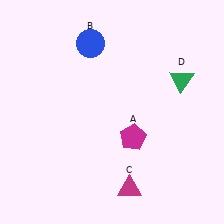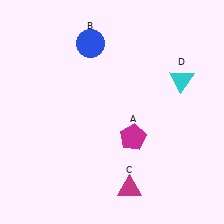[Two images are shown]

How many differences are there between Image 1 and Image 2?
There is 1 difference between the two images.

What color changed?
The triangle (D) changed from green in Image 1 to cyan in Image 2.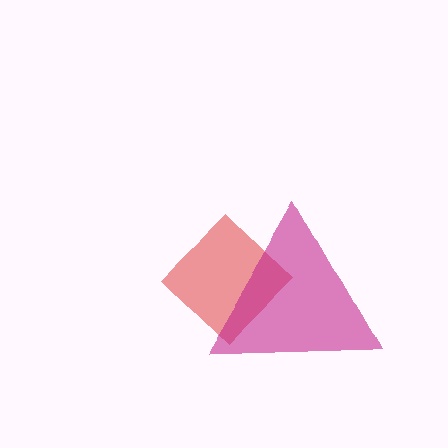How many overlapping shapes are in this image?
There are 2 overlapping shapes in the image.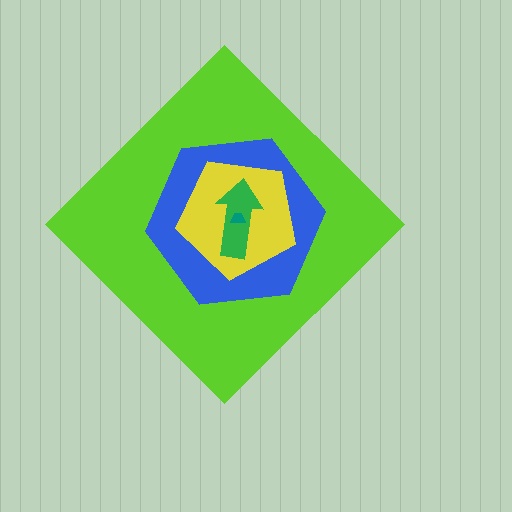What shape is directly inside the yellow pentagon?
The green arrow.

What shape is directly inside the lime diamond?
The blue hexagon.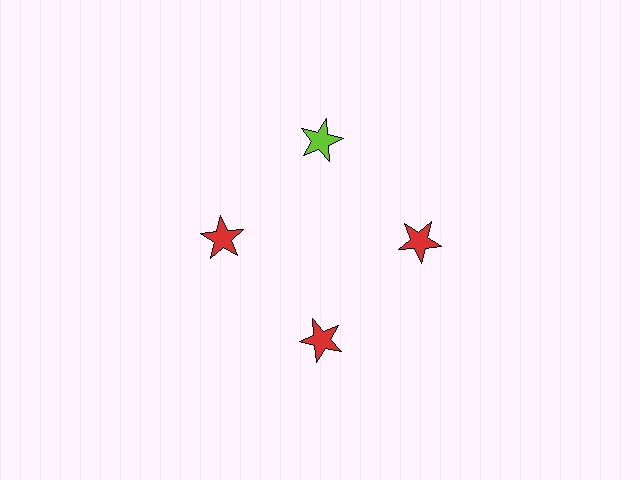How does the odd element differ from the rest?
It has a different color: lime instead of red.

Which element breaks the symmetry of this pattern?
The lime star at roughly the 12 o'clock position breaks the symmetry. All other shapes are red stars.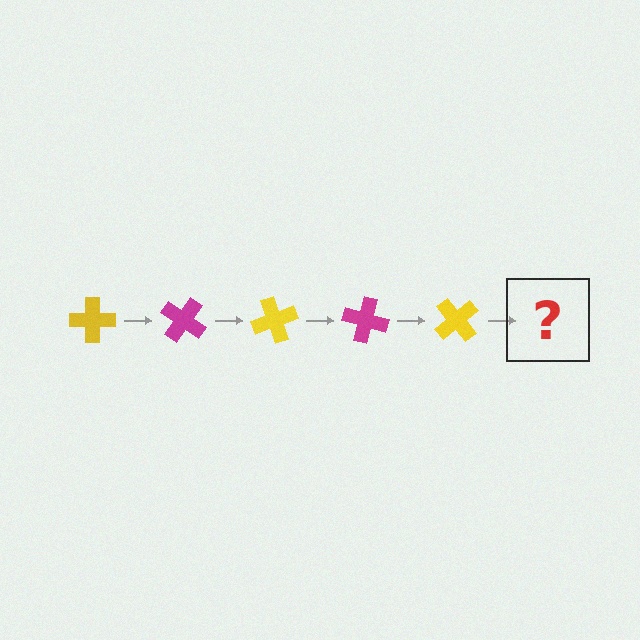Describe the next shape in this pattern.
It should be a magenta cross, rotated 175 degrees from the start.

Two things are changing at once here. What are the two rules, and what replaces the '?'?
The two rules are that it rotates 35 degrees each step and the color cycles through yellow and magenta. The '?' should be a magenta cross, rotated 175 degrees from the start.